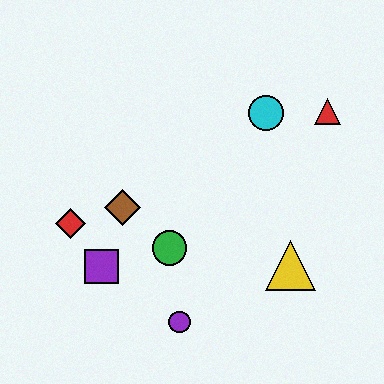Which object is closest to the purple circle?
The green circle is closest to the purple circle.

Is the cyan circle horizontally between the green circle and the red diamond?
No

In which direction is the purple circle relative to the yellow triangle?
The purple circle is to the left of the yellow triangle.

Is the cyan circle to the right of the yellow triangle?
No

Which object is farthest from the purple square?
The red triangle is farthest from the purple square.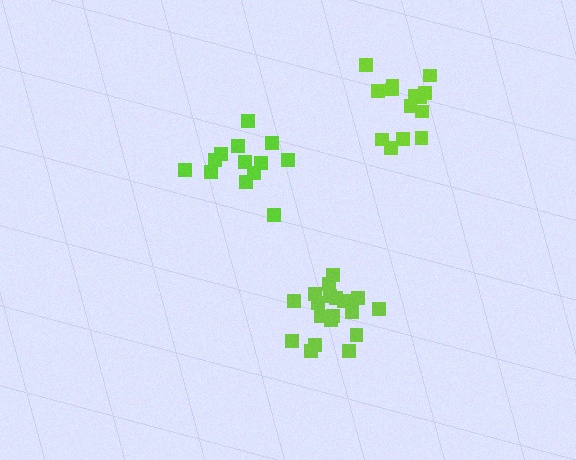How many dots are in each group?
Group 1: 13 dots, Group 2: 19 dots, Group 3: 14 dots (46 total).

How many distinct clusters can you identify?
There are 3 distinct clusters.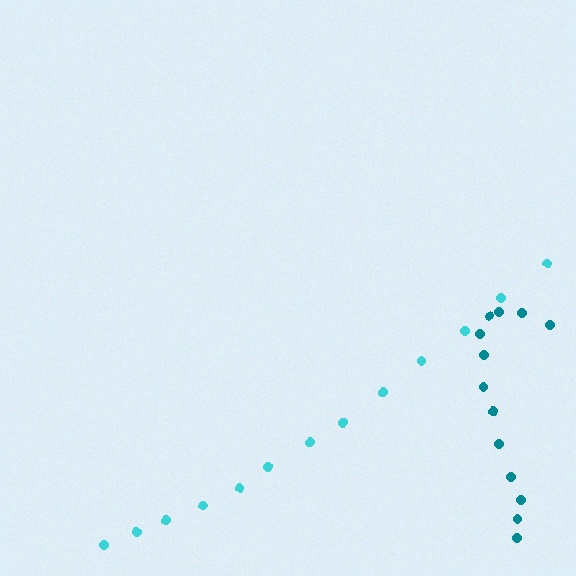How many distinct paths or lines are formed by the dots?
There are 2 distinct paths.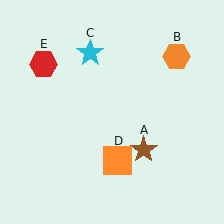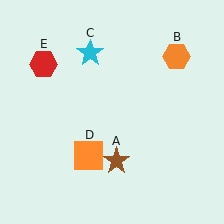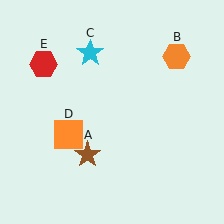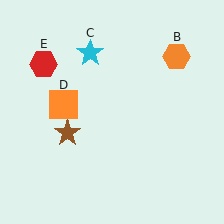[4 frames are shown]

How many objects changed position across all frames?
2 objects changed position: brown star (object A), orange square (object D).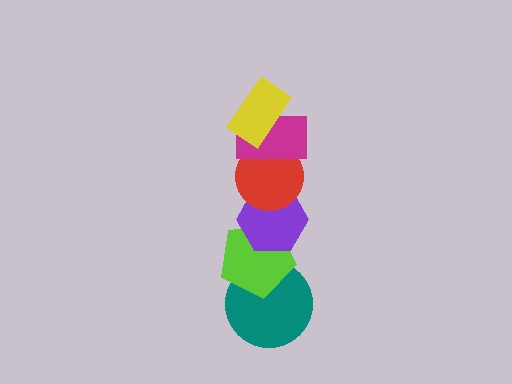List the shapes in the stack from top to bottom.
From top to bottom: the yellow rectangle, the magenta rectangle, the red circle, the purple hexagon, the lime pentagon, the teal circle.